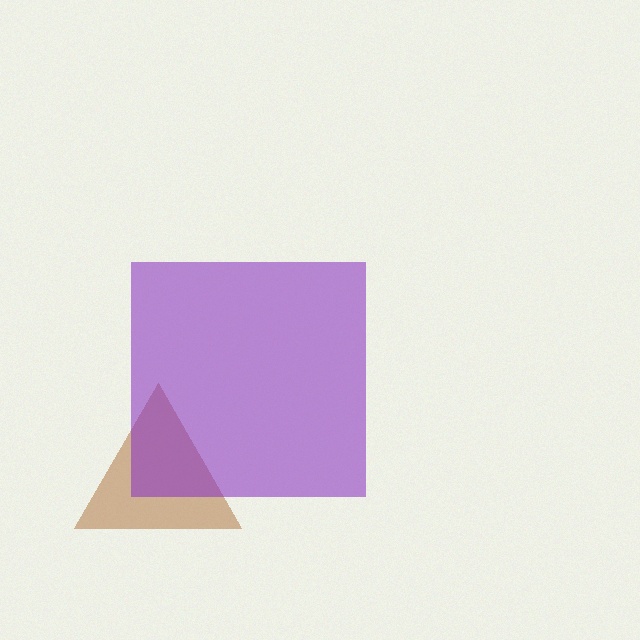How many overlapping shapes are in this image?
There are 2 overlapping shapes in the image.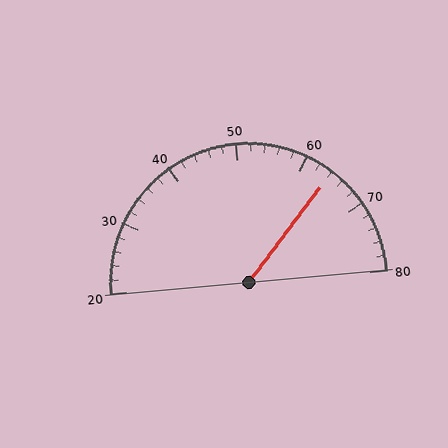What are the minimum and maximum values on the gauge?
The gauge ranges from 20 to 80.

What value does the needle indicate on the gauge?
The needle indicates approximately 64.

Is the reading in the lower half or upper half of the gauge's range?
The reading is in the upper half of the range (20 to 80).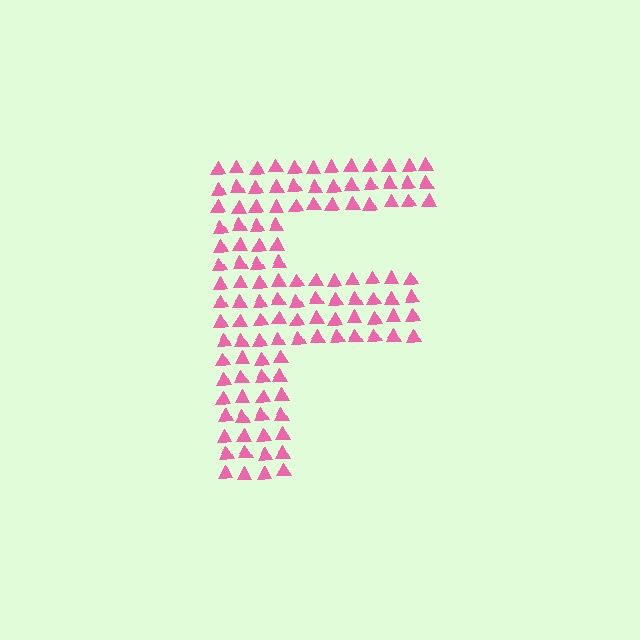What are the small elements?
The small elements are triangles.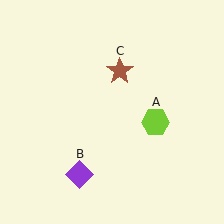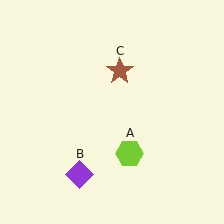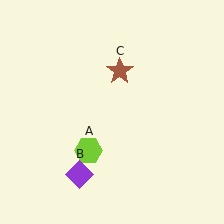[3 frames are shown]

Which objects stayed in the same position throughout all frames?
Purple diamond (object B) and brown star (object C) remained stationary.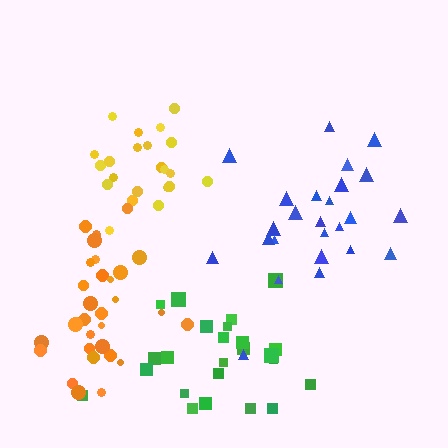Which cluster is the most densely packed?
Orange.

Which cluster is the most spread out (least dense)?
Blue.